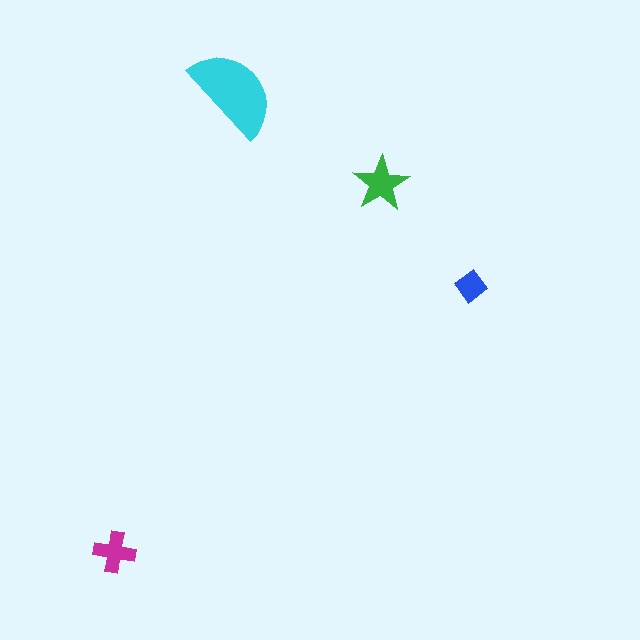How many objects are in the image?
There are 4 objects in the image.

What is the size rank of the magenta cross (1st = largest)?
3rd.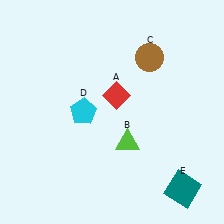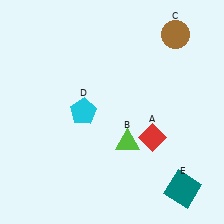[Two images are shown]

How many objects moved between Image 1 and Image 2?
2 objects moved between the two images.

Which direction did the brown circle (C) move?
The brown circle (C) moved right.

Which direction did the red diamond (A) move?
The red diamond (A) moved down.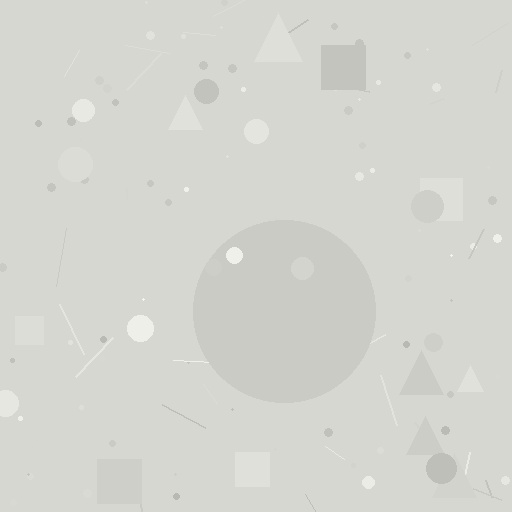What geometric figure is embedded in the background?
A circle is embedded in the background.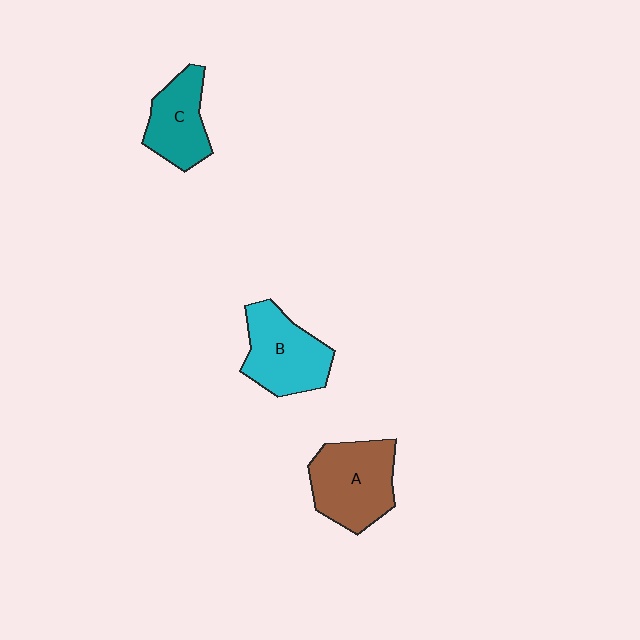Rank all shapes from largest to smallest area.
From largest to smallest: A (brown), B (cyan), C (teal).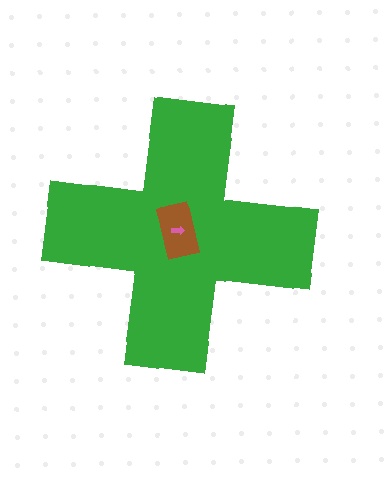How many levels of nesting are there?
3.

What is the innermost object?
The pink arrow.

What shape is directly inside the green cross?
The brown rectangle.